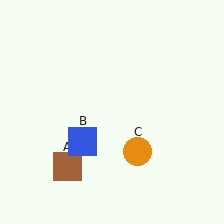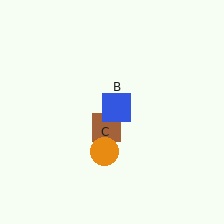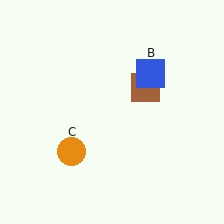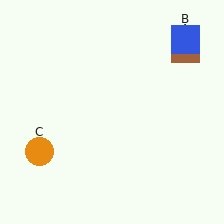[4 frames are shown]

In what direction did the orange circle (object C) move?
The orange circle (object C) moved left.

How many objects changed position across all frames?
3 objects changed position: brown square (object A), blue square (object B), orange circle (object C).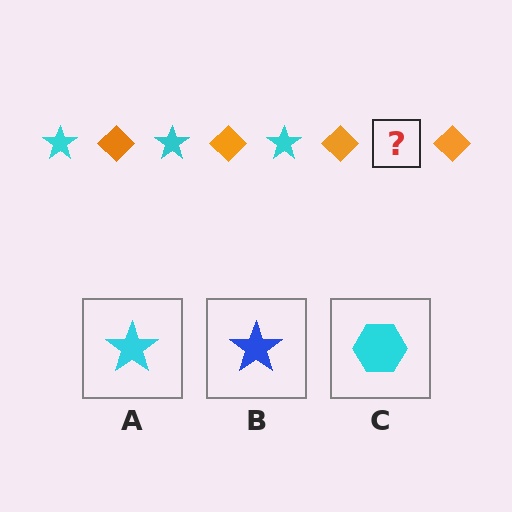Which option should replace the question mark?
Option A.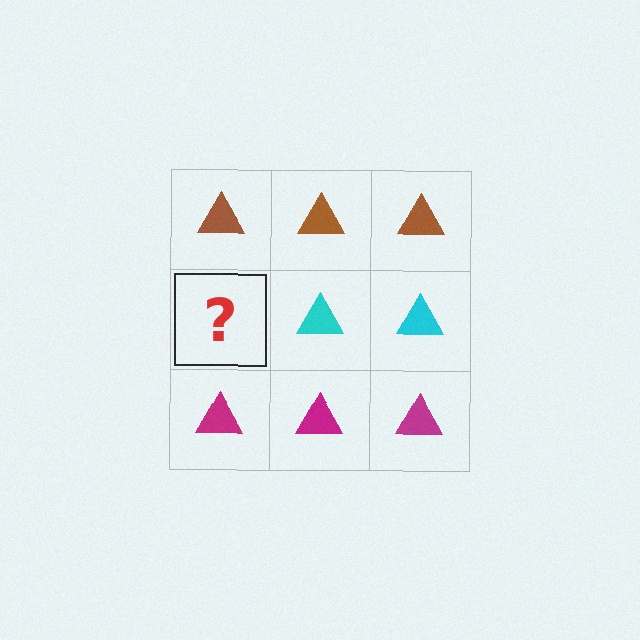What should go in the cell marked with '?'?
The missing cell should contain a cyan triangle.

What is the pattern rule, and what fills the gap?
The rule is that each row has a consistent color. The gap should be filled with a cyan triangle.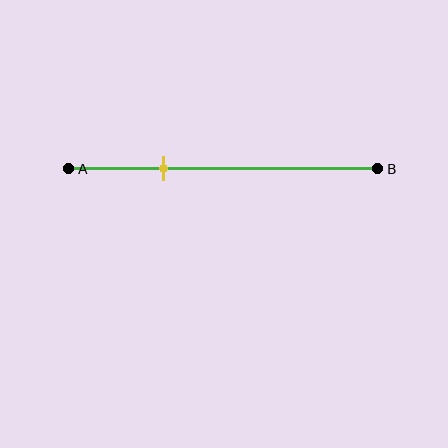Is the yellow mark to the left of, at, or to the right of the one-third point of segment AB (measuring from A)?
The yellow mark is approximately at the one-third point of segment AB.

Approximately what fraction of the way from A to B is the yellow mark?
The yellow mark is approximately 30% of the way from A to B.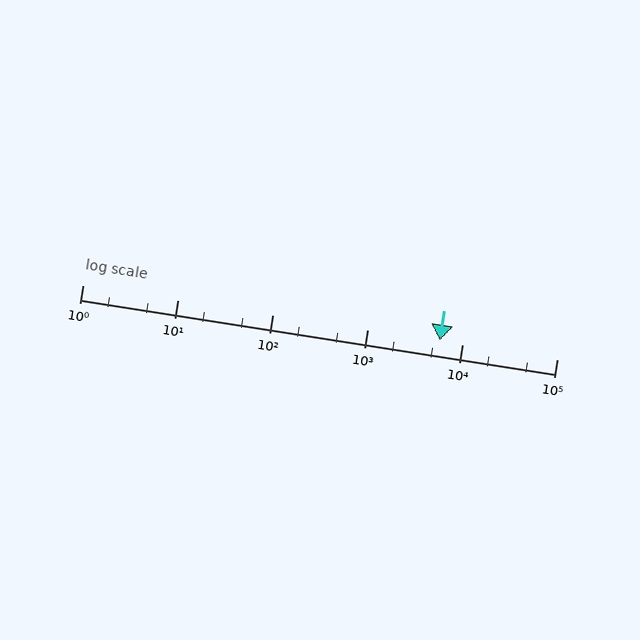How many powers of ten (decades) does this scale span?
The scale spans 5 decades, from 1 to 100000.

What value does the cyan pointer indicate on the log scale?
The pointer indicates approximately 5800.